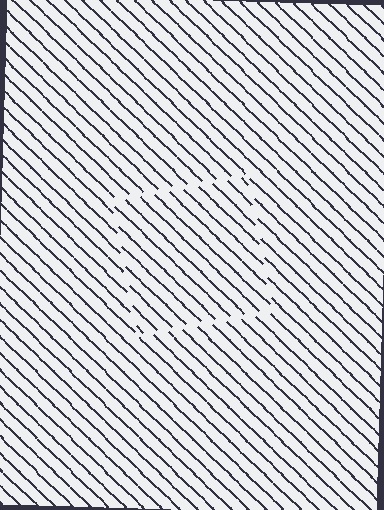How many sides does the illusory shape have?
4 sides — the line-ends trace a square.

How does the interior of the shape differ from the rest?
The interior of the shape contains the same grating, shifted by half a period — the contour is defined by the phase discontinuity where line-ends from the inner and outer gratings abut.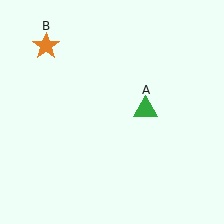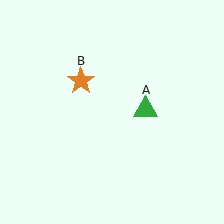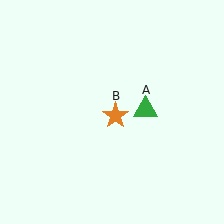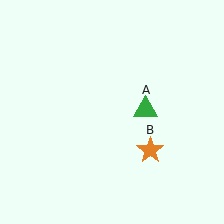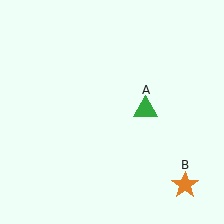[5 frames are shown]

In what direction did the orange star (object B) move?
The orange star (object B) moved down and to the right.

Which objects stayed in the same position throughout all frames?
Green triangle (object A) remained stationary.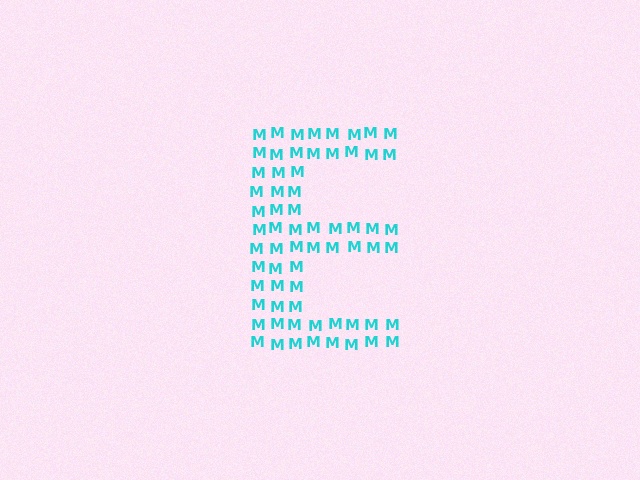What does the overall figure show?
The overall figure shows the letter E.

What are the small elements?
The small elements are letter M's.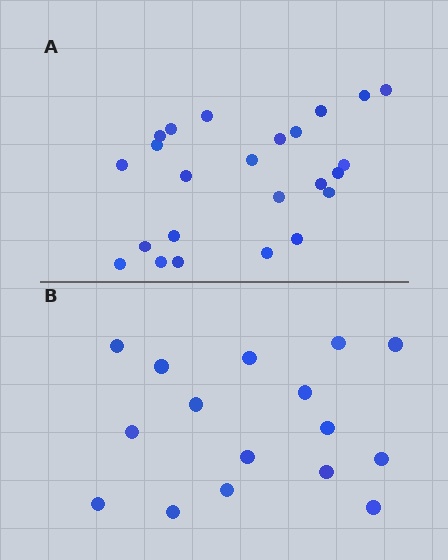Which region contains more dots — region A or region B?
Region A (the top region) has more dots.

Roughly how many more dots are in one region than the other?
Region A has roughly 8 or so more dots than region B.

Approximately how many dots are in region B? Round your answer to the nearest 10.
About 20 dots. (The exact count is 16, which rounds to 20.)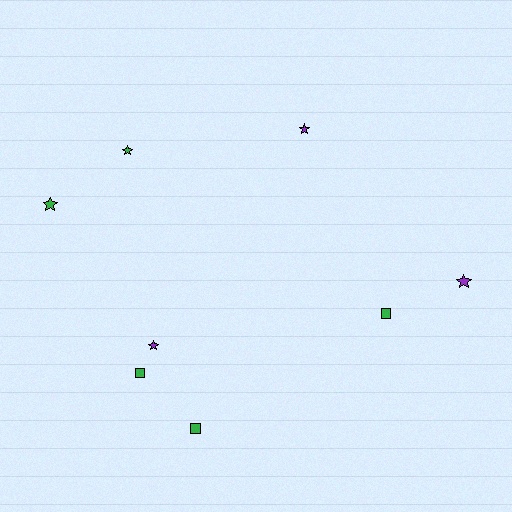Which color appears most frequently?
Green, with 5 objects.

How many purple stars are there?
There are 3 purple stars.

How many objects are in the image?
There are 8 objects.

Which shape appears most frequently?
Star, with 5 objects.